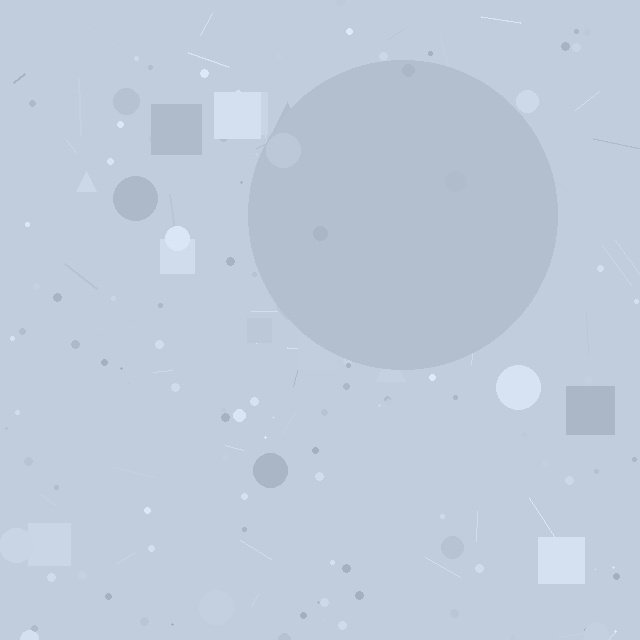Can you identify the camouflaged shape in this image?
The camouflaged shape is a circle.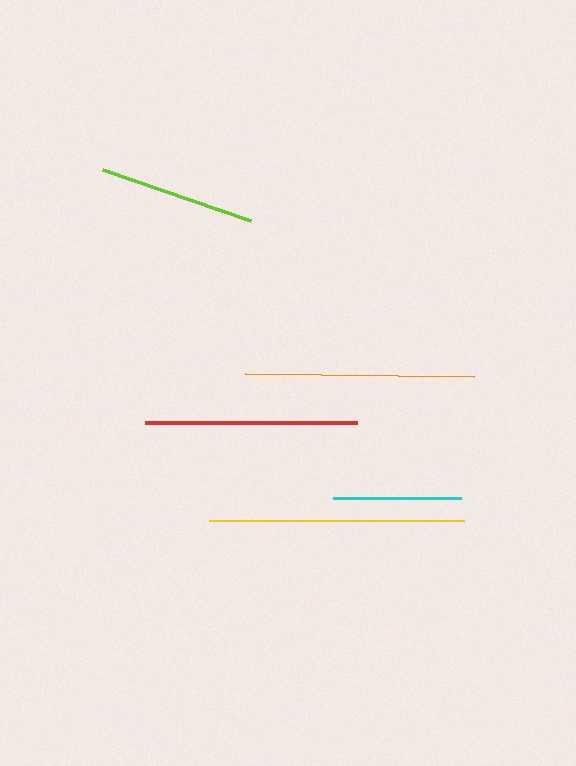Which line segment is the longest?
The yellow line is the longest at approximately 256 pixels.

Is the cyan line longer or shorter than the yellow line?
The yellow line is longer than the cyan line.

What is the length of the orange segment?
The orange segment is approximately 229 pixels long.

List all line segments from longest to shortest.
From longest to shortest: yellow, orange, red, lime, cyan.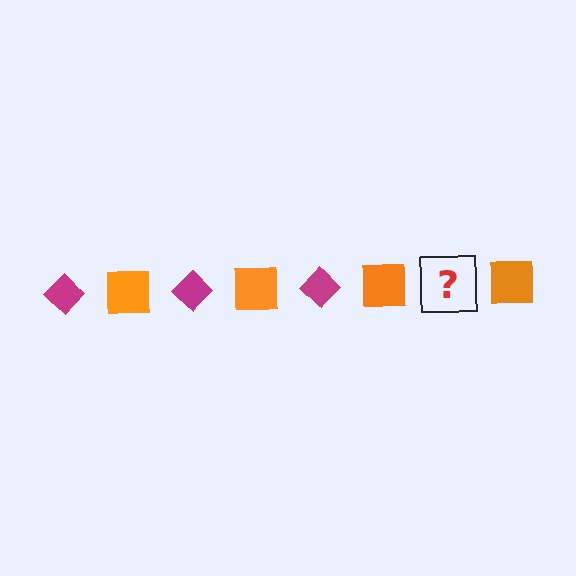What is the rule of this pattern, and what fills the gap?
The rule is that the pattern alternates between magenta diamond and orange square. The gap should be filled with a magenta diamond.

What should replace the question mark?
The question mark should be replaced with a magenta diamond.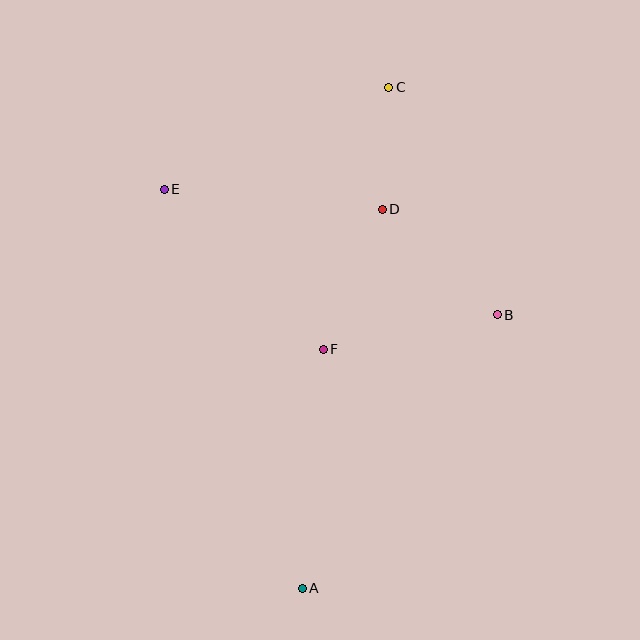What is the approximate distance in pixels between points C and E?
The distance between C and E is approximately 247 pixels.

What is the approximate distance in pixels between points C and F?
The distance between C and F is approximately 270 pixels.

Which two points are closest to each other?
Points C and D are closest to each other.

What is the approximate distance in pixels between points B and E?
The distance between B and E is approximately 356 pixels.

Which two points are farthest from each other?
Points A and C are farthest from each other.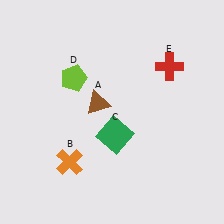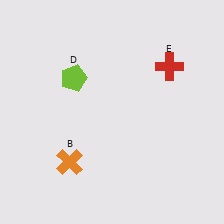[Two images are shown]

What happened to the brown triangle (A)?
The brown triangle (A) was removed in Image 2. It was in the top-left area of Image 1.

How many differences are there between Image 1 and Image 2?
There are 2 differences between the two images.